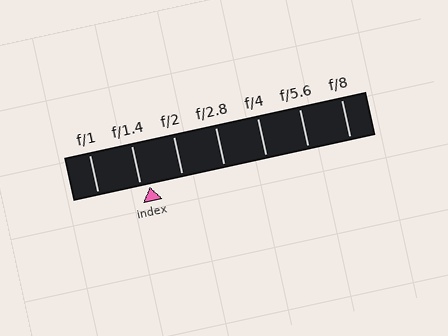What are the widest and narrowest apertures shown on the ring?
The widest aperture shown is f/1 and the narrowest is f/8.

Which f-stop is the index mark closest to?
The index mark is closest to f/1.4.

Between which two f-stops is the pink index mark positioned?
The index mark is between f/1.4 and f/2.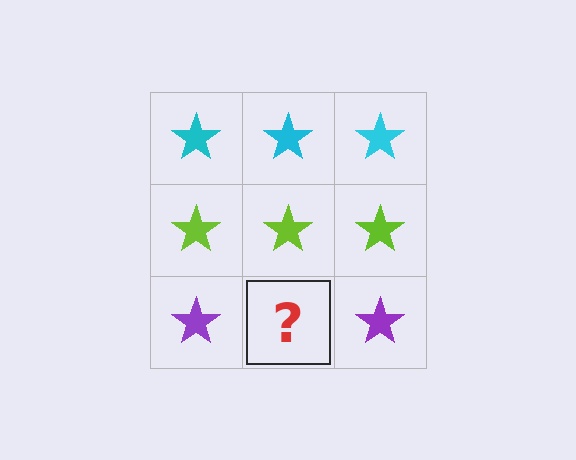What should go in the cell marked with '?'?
The missing cell should contain a purple star.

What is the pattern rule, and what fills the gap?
The rule is that each row has a consistent color. The gap should be filled with a purple star.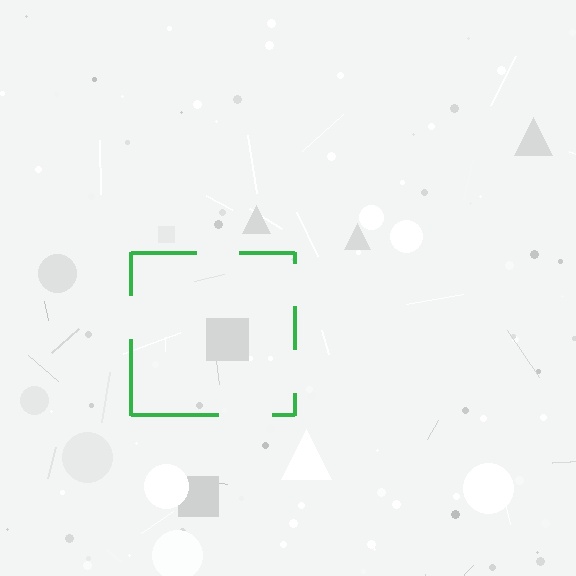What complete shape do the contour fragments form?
The contour fragments form a square.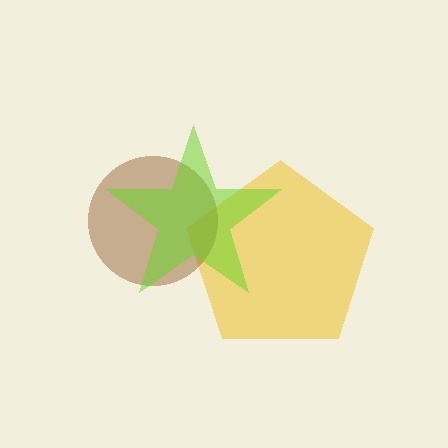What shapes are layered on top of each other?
The layered shapes are: a yellow pentagon, a brown circle, a lime star.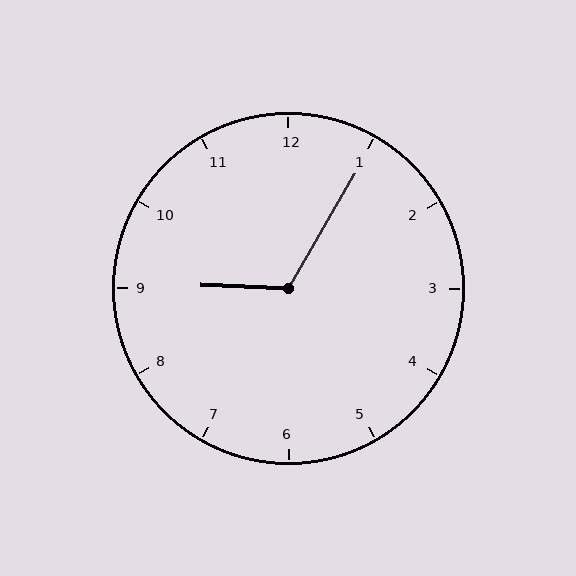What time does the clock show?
9:05.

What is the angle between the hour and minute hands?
Approximately 118 degrees.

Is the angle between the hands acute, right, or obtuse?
It is obtuse.